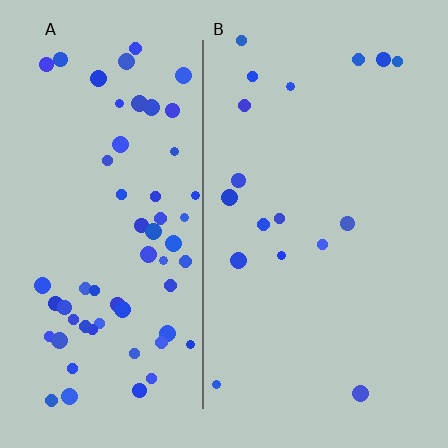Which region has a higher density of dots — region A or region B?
A (the left).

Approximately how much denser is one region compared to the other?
Approximately 3.5× — region A over region B.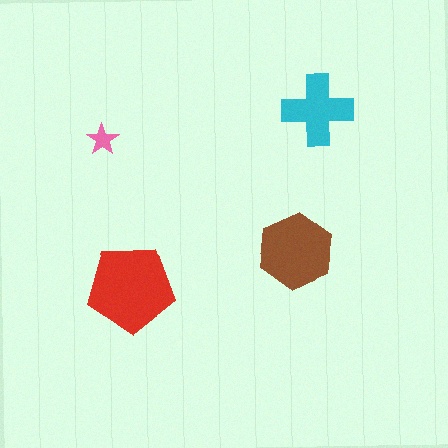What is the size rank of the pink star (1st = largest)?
4th.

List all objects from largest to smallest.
The red pentagon, the brown hexagon, the cyan cross, the pink star.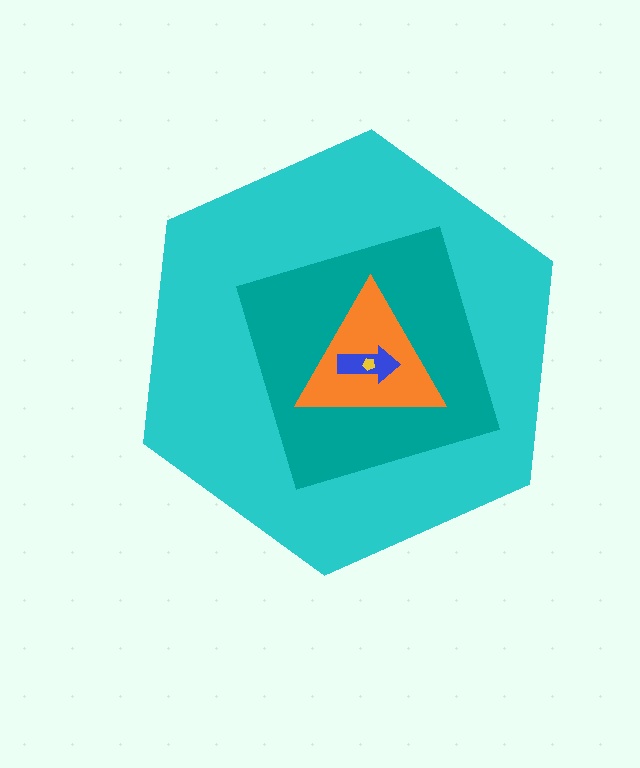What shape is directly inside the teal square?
The orange triangle.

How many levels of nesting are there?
5.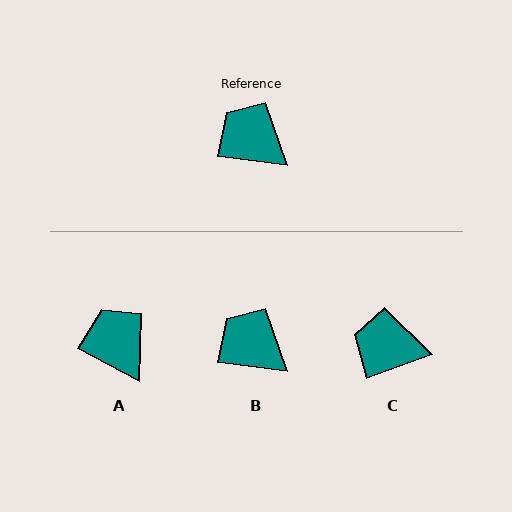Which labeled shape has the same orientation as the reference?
B.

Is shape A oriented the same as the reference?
No, it is off by about 21 degrees.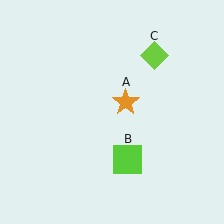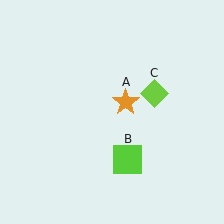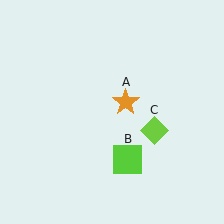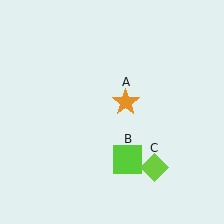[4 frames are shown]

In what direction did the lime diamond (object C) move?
The lime diamond (object C) moved down.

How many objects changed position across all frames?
1 object changed position: lime diamond (object C).